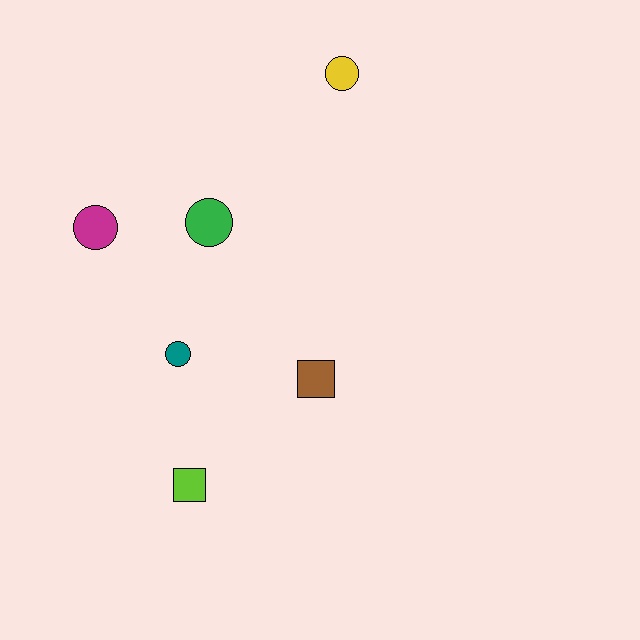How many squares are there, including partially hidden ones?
There are 2 squares.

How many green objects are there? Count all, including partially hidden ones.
There is 1 green object.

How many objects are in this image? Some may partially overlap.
There are 6 objects.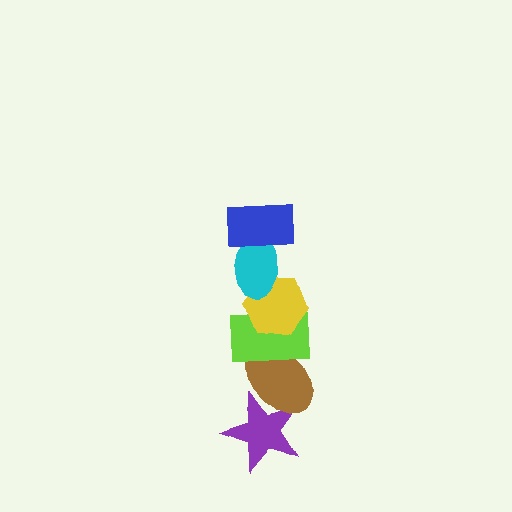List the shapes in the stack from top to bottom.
From top to bottom: the blue rectangle, the cyan ellipse, the yellow hexagon, the lime rectangle, the brown ellipse, the purple star.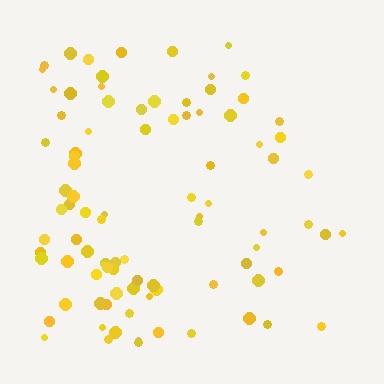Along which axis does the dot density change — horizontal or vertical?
Horizontal.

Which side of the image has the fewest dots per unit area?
The right.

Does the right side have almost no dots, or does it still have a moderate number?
Still a moderate number, just noticeably fewer than the left.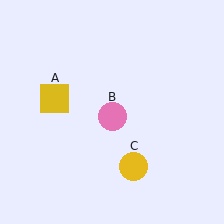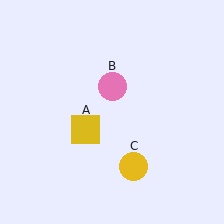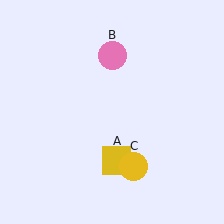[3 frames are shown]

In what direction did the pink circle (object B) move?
The pink circle (object B) moved up.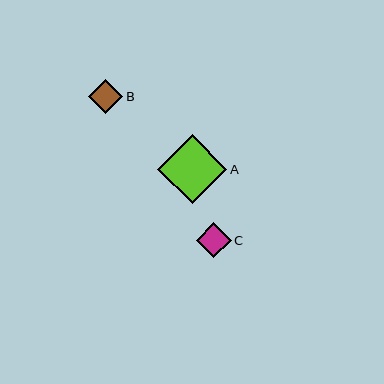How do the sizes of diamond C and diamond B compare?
Diamond C and diamond B are approximately the same size.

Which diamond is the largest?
Diamond A is the largest with a size of approximately 69 pixels.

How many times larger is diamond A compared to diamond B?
Diamond A is approximately 2.0 times the size of diamond B.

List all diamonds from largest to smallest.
From largest to smallest: A, C, B.